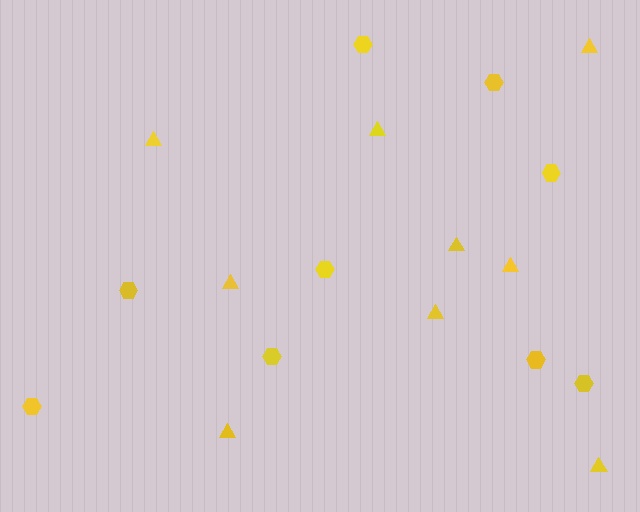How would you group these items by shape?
There are 2 groups: one group of triangles (9) and one group of hexagons (9).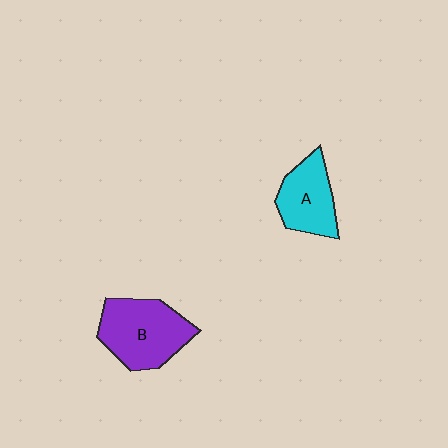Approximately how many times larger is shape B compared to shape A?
Approximately 1.4 times.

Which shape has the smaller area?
Shape A (cyan).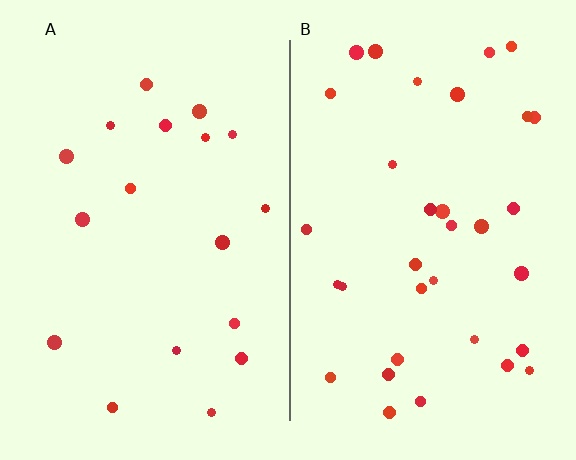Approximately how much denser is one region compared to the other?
Approximately 1.9× — region B over region A.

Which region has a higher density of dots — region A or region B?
B (the right).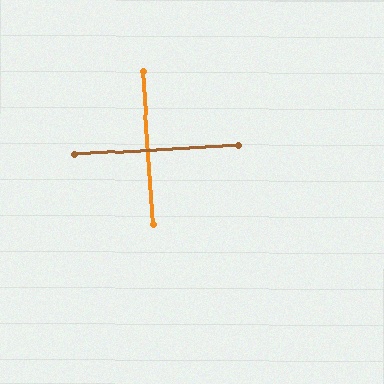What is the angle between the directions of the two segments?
Approximately 89 degrees.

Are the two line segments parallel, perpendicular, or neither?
Perpendicular — they meet at approximately 89°.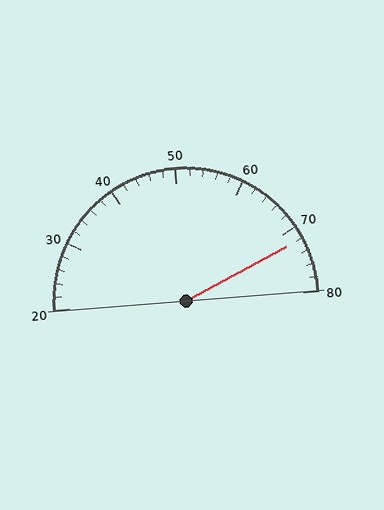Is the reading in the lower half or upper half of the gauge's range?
The reading is in the upper half of the range (20 to 80).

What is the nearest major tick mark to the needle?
The nearest major tick mark is 70.